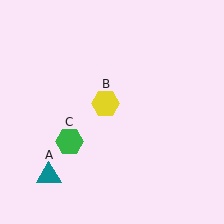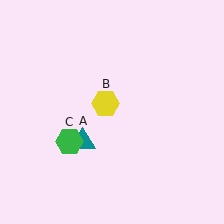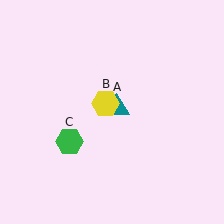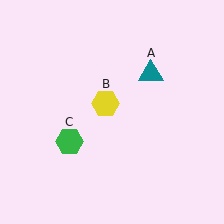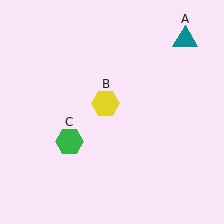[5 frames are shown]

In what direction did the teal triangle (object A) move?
The teal triangle (object A) moved up and to the right.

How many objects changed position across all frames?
1 object changed position: teal triangle (object A).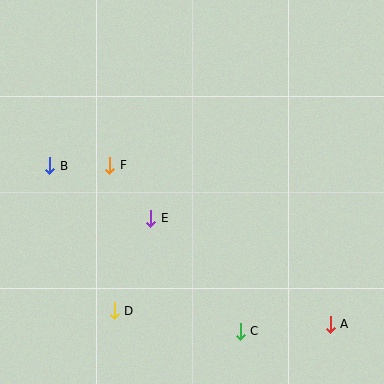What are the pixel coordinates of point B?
Point B is at (50, 166).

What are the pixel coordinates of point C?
Point C is at (240, 331).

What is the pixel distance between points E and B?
The distance between E and B is 114 pixels.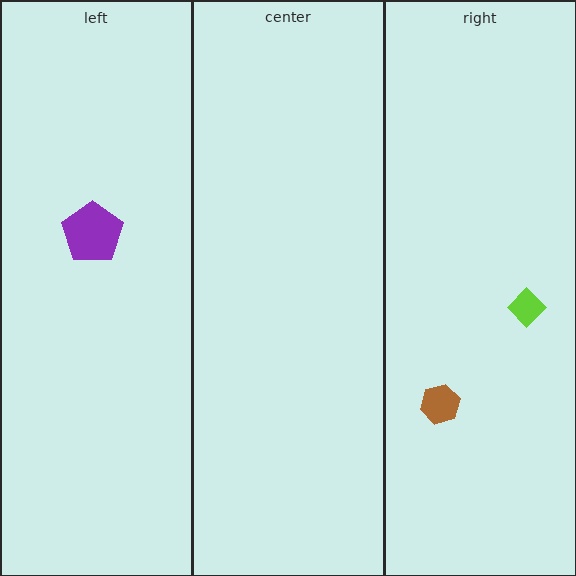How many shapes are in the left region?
1.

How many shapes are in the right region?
2.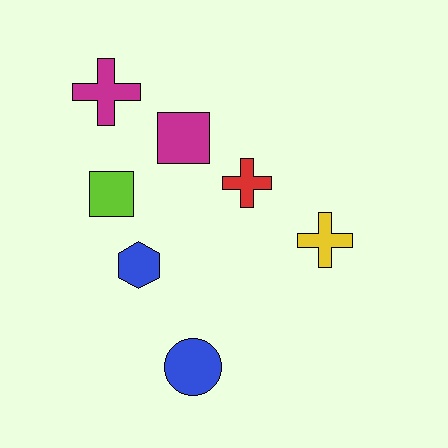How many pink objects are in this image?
There are no pink objects.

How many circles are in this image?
There is 1 circle.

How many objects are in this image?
There are 7 objects.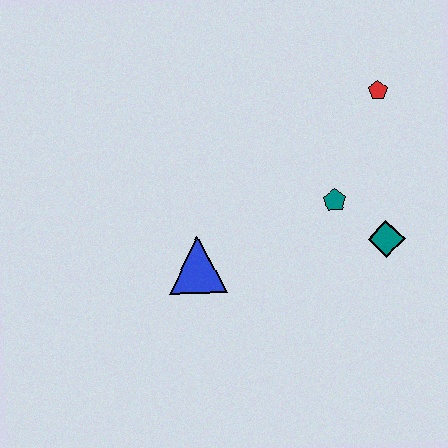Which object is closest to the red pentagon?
The teal pentagon is closest to the red pentagon.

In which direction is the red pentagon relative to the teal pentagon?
The red pentagon is above the teal pentagon.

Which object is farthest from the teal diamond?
The blue triangle is farthest from the teal diamond.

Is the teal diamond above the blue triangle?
Yes